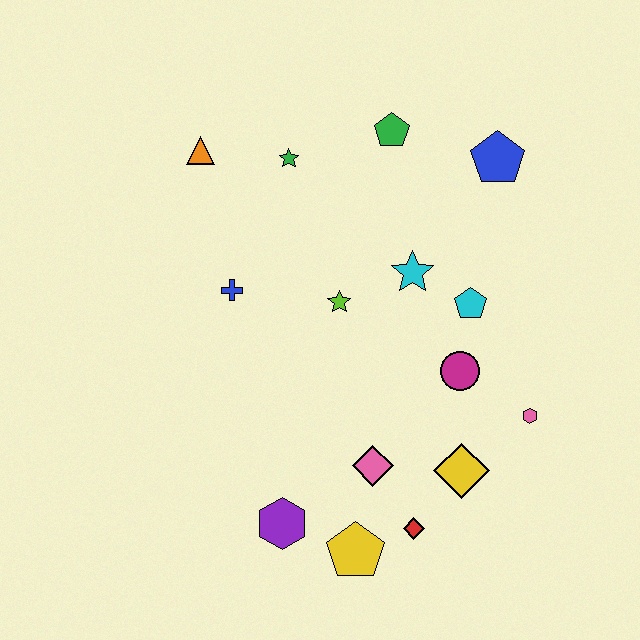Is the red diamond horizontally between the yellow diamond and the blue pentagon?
No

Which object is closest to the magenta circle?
The cyan pentagon is closest to the magenta circle.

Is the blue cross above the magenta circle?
Yes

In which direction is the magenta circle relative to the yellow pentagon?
The magenta circle is above the yellow pentagon.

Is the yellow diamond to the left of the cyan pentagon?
Yes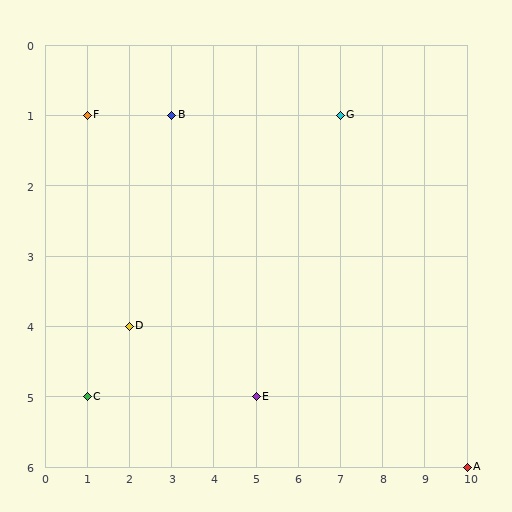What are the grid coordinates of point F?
Point F is at grid coordinates (1, 1).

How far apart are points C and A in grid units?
Points C and A are 9 columns and 1 row apart (about 9.1 grid units diagonally).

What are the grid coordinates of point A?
Point A is at grid coordinates (10, 6).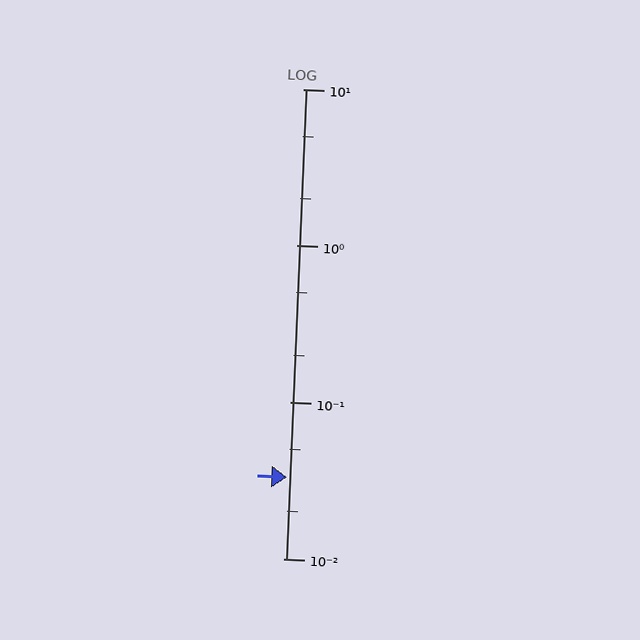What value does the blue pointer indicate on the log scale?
The pointer indicates approximately 0.033.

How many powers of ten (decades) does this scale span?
The scale spans 3 decades, from 0.01 to 10.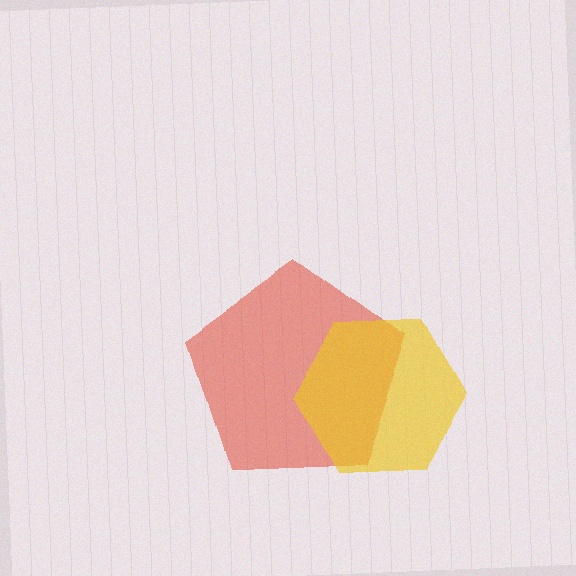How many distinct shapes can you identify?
There are 2 distinct shapes: a red pentagon, a yellow hexagon.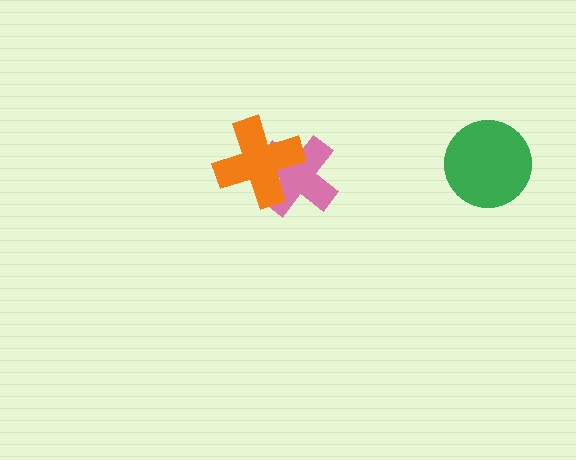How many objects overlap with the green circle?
0 objects overlap with the green circle.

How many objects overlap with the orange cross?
1 object overlaps with the orange cross.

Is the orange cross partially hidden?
No, no other shape covers it.